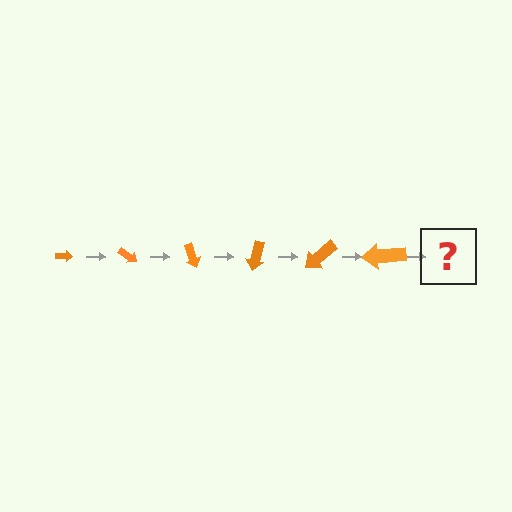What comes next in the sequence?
The next element should be an arrow, larger than the previous one and rotated 210 degrees from the start.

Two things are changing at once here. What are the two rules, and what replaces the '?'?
The two rules are that the arrow grows larger each step and it rotates 35 degrees each step. The '?' should be an arrow, larger than the previous one and rotated 210 degrees from the start.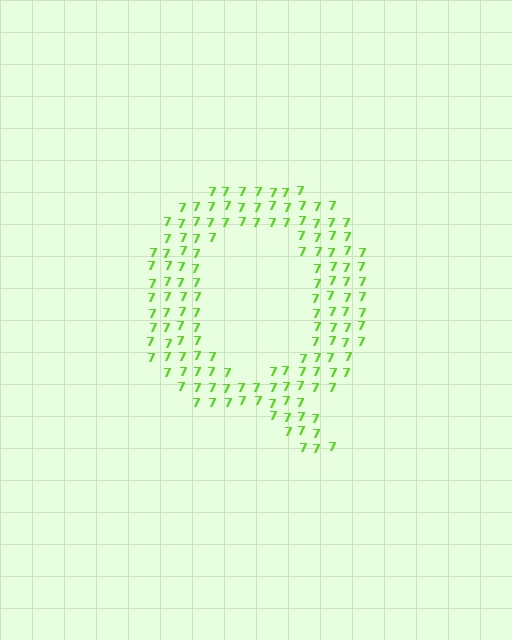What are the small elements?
The small elements are digit 7's.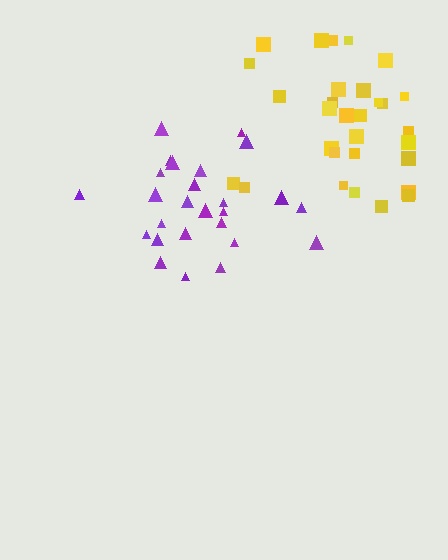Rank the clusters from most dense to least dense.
purple, yellow.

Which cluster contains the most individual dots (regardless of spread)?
Yellow (30).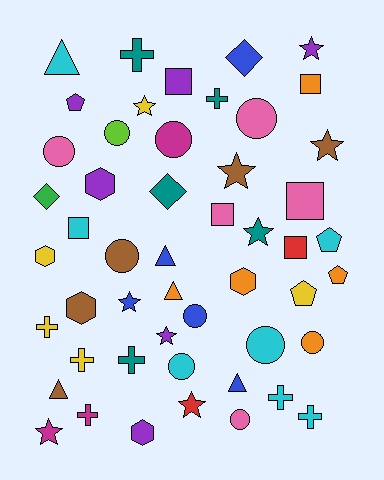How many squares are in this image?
There are 6 squares.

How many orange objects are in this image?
There are 5 orange objects.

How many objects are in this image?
There are 50 objects.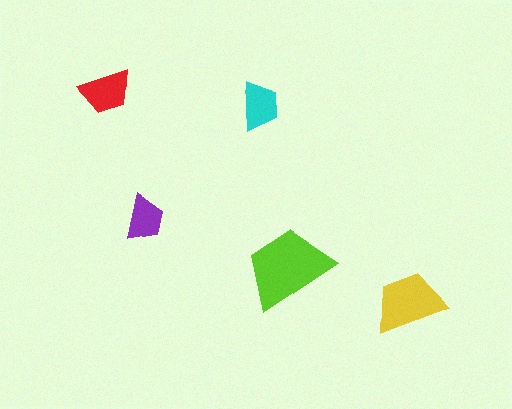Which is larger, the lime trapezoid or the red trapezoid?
The lime one.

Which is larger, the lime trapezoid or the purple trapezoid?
The lime one.